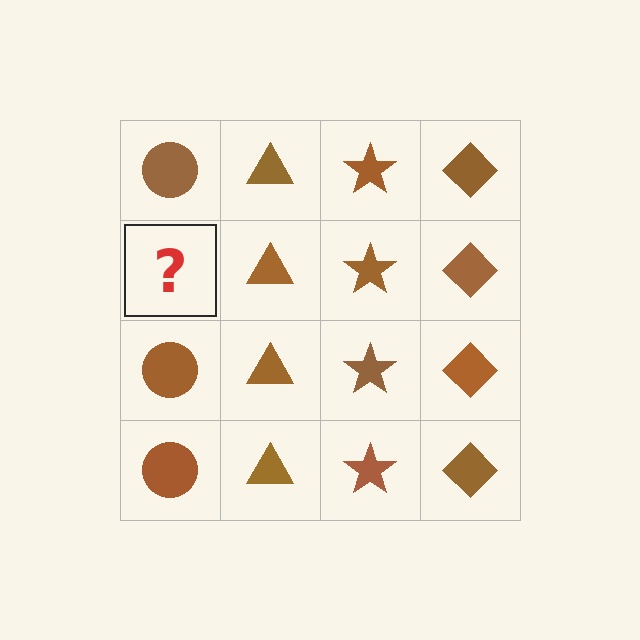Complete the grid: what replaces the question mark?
The question mark should be replaced with a brown circle.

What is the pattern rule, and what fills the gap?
The rule is that each column has a consistent shape. The gap should be filled with a brown circle.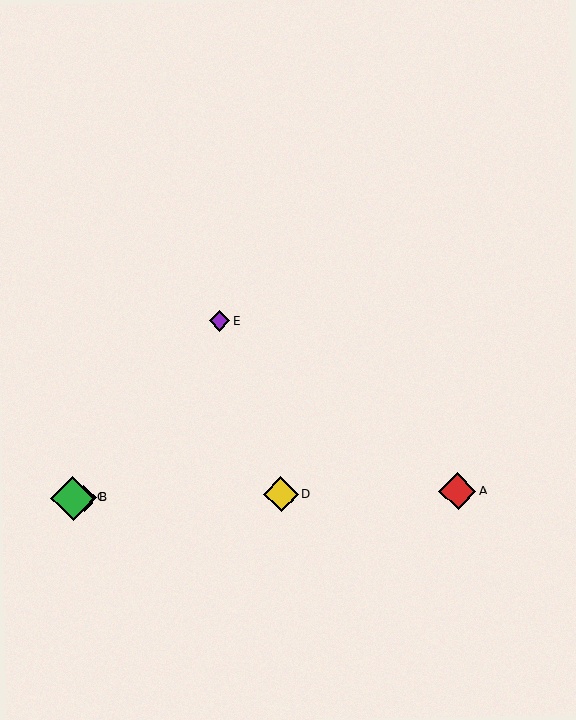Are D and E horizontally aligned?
No, D is at y≈494 and E is at y≈321.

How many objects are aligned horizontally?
4 objects (A, B, C, D) are aligned horizontally.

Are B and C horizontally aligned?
Yes, both are at y≈498.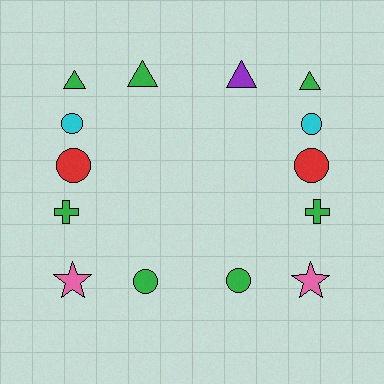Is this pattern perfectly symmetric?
No, the pattern is not perfectly symmetric. The purple triangle on the right side breaks the symmetry — its mirror counterpart is green.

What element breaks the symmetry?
The purple triangle on the right side breaks the symmetry — its mirror counterpart is green.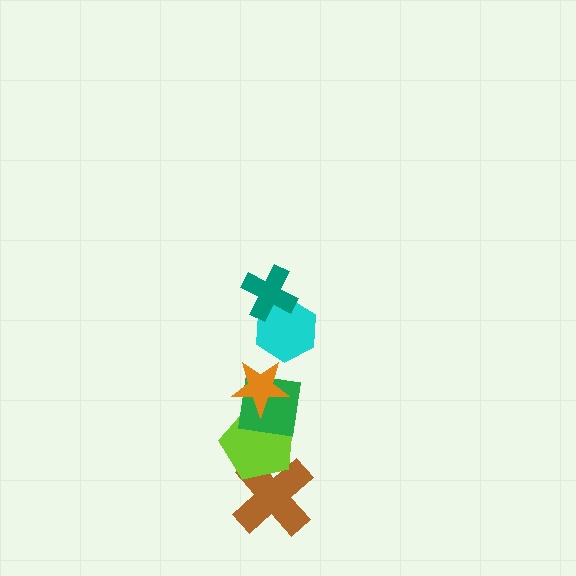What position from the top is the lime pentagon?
The lime pentagon is 5th from the top.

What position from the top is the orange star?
The orange star is 3rd from the top.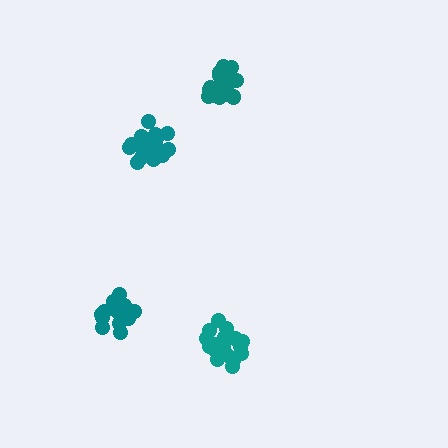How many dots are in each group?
Group 1: 15 dots, Group 2: 21 dots, Group 3: 21 dots, Group 4: 20 dots (77 total).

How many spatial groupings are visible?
There are 4 spatial groupings.